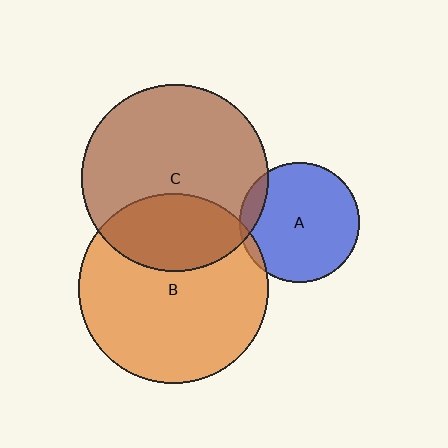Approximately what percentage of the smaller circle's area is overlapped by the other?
Approximately 30%.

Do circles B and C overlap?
Yes.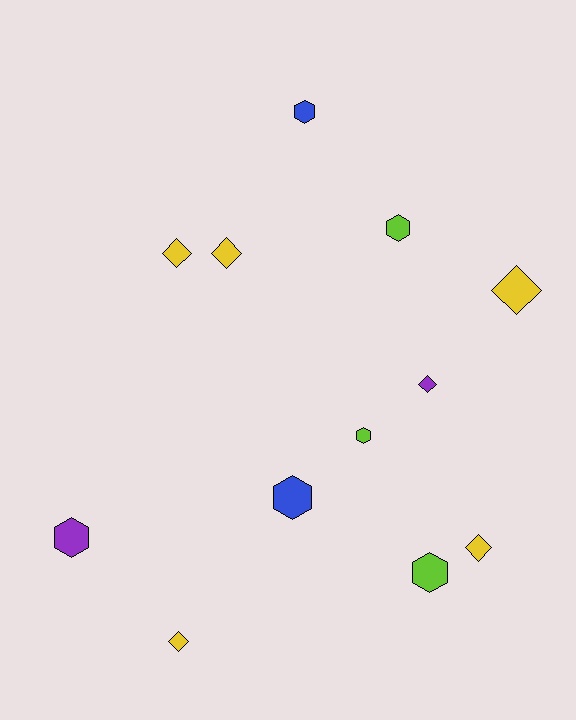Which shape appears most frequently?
Diamond, with 6 objects.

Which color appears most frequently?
Yellow, with 5 objects.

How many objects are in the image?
There are 12 objects.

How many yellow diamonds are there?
There are 5 yellow diamonds.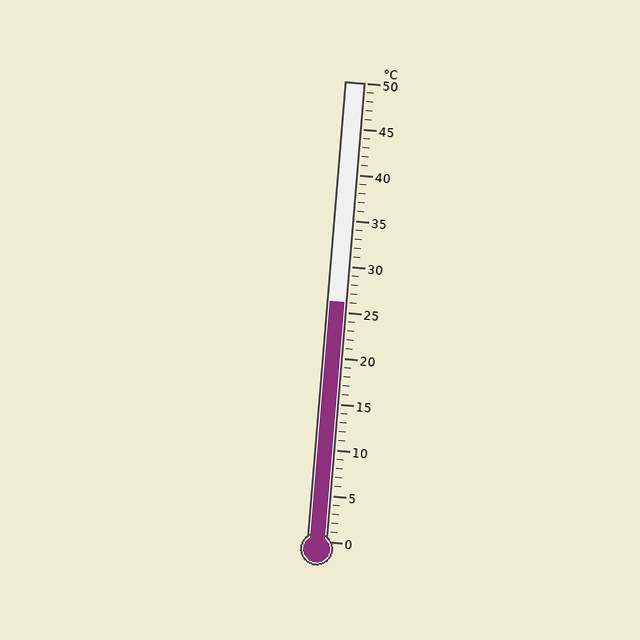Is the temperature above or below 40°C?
The temperature is below 40°C.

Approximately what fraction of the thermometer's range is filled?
The thermometer is filled to approximately 50% of its range.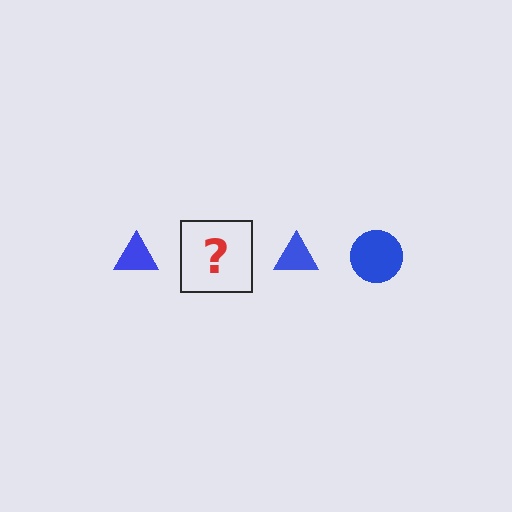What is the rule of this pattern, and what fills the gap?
The rule is that the pattern cycles through triangle, circle shapes in blue. The gap should be filled with a blue circle.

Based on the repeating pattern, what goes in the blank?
The blank should be a blue circle.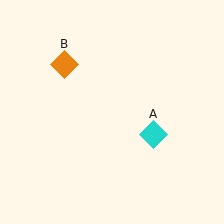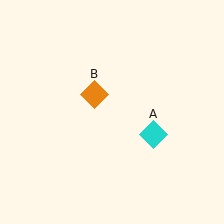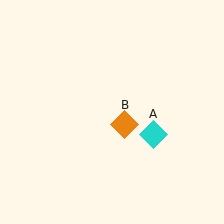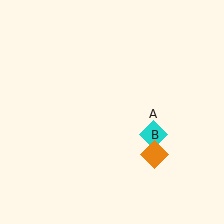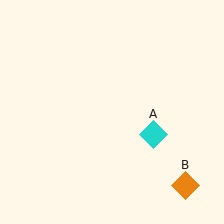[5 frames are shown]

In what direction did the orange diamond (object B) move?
The orange diamond (object B) moved down and to the right.